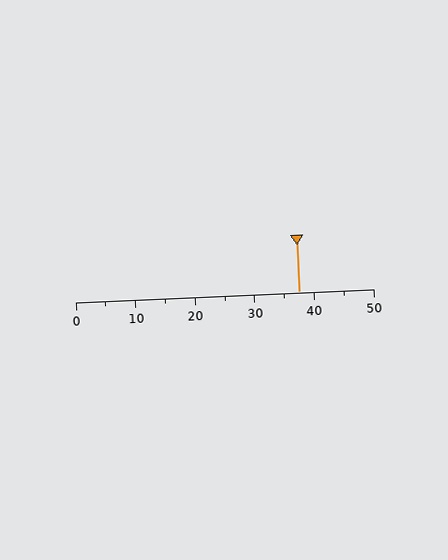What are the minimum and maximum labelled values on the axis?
The axis runs from 0 to 50.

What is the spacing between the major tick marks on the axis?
The major ticks are spaced 10 apart.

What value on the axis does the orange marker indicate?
The marker indicates approximately 37.5.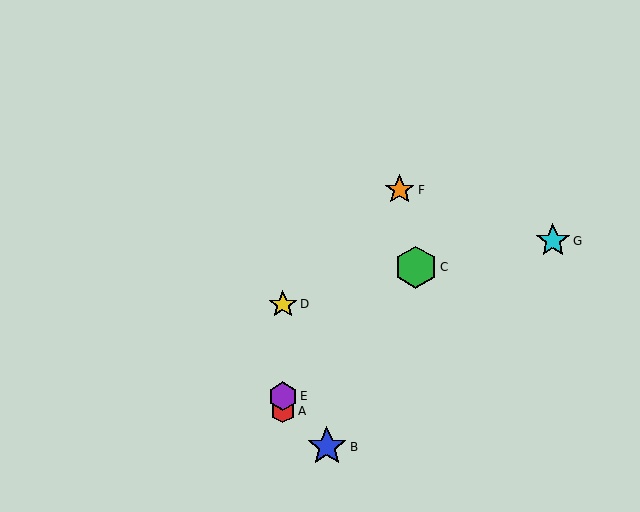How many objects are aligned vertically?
3 objects (A, D, E) are aligned vertically.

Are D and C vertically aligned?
No, D is at x≈283 and C is at x≈416.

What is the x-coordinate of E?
Object E is at x≈283.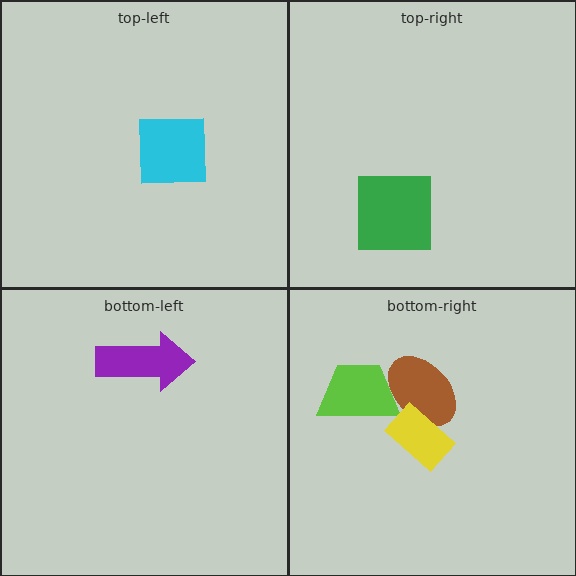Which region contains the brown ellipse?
The bottom-right region.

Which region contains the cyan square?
The top-left region.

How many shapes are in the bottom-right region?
3.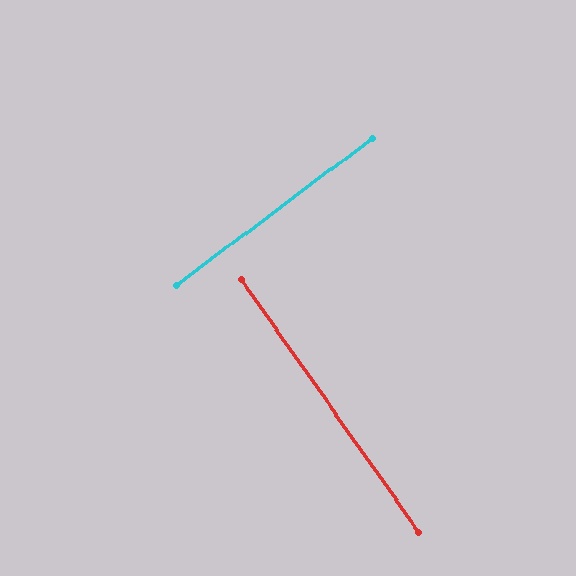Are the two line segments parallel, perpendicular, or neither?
Perpendicular — they meet at approximately 88°.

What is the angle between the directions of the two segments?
Approximately 88 degrees.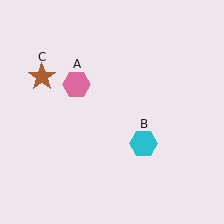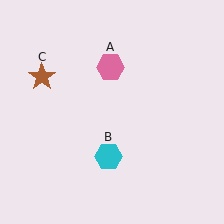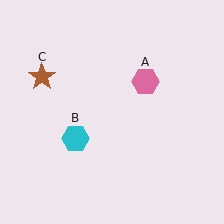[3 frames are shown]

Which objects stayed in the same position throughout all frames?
Brown star (object C) remained stationary.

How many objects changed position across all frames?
2 objects changed position: pink hexagon (object A), cyan hexagon (object B).